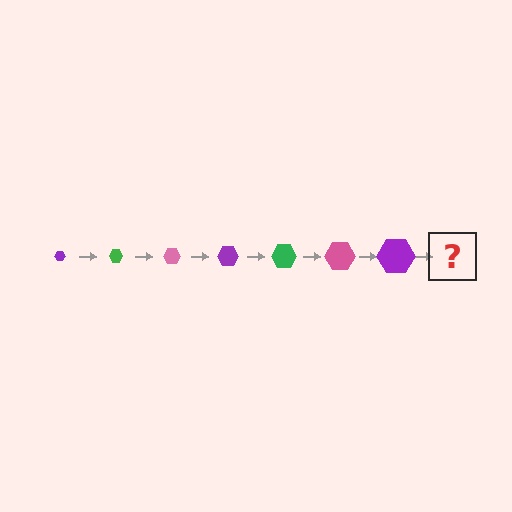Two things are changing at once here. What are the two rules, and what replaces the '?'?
The two rules are that the hexagon grows larger each step and the color cycles through purple, green, and pink. The '?' should be a green hexagon, larger than the previous one.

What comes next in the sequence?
The next element should be a green hexagon, larger than the previous one.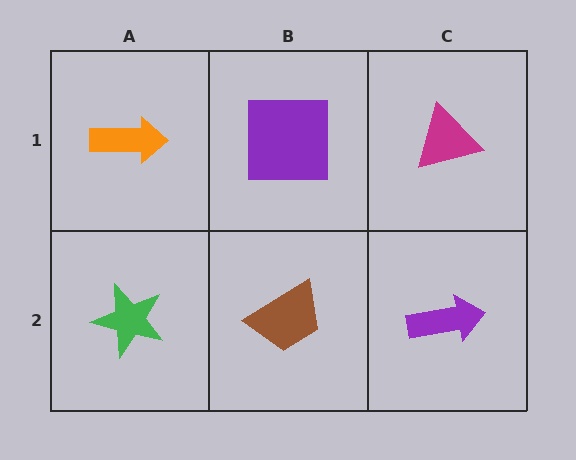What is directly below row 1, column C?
A purple arrow.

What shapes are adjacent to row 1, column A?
A green star (row 2, column A), a purple square (row 1, column B).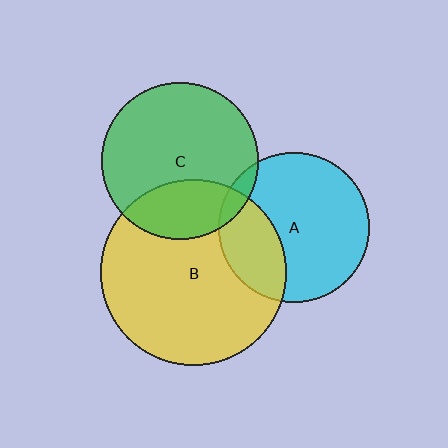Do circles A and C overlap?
Yes.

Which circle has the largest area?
Circle B (yellow).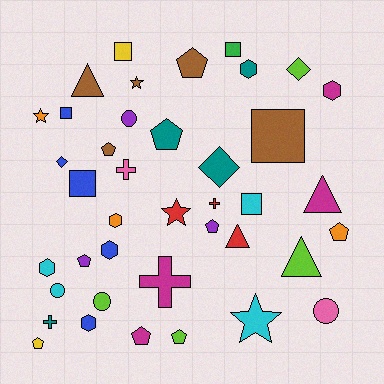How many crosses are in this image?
There are 4 crosses.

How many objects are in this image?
There are 40 objects.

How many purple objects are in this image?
There are 3 purple objects.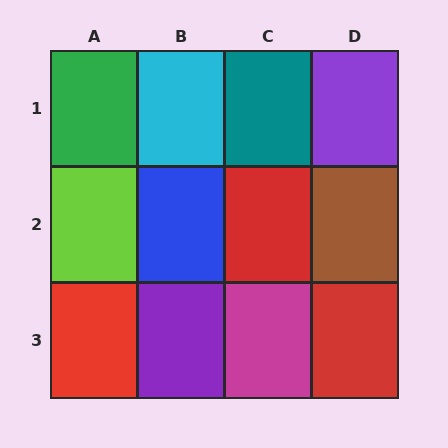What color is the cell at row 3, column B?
Purple.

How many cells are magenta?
1 cell is magenta.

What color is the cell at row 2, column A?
Lime.